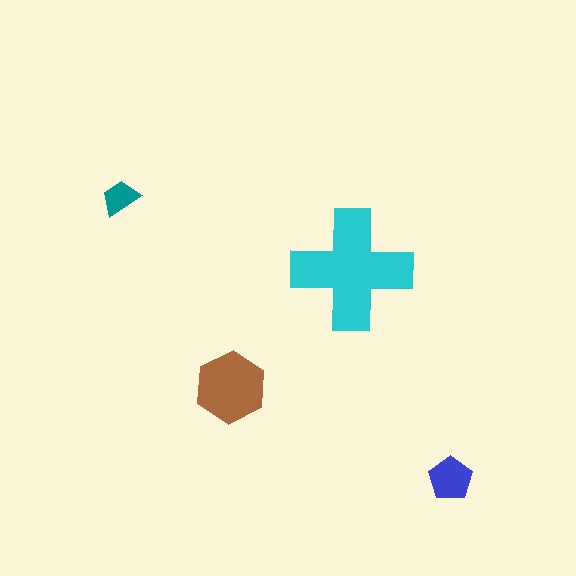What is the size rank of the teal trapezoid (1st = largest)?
4th.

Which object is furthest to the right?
The blue pentagon is rightmost.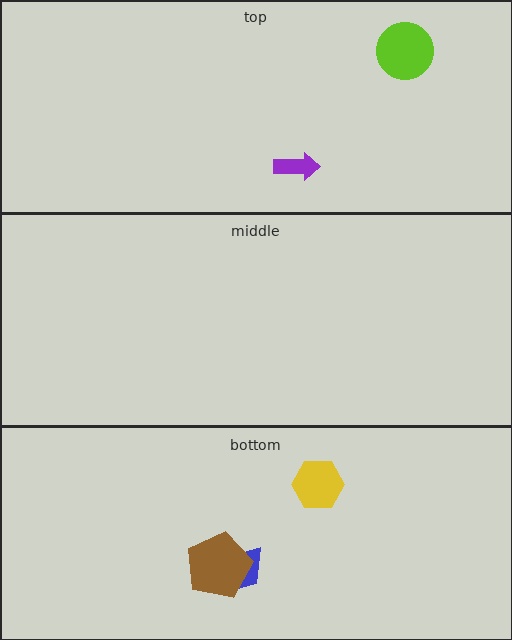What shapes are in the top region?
The lime circle, the purple arrow.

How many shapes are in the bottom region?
3.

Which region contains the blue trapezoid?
The bottom region.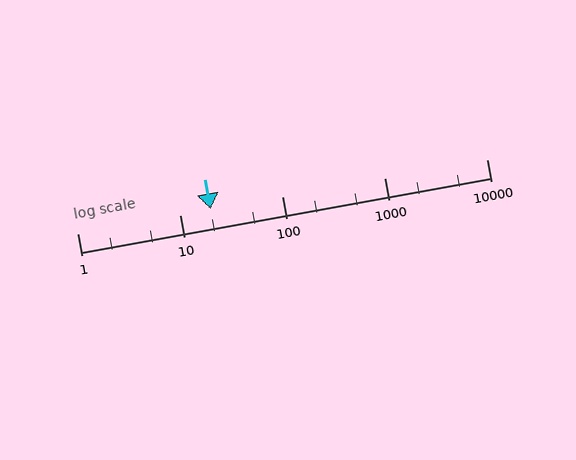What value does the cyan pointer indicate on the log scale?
The pointer indicates approximately 20.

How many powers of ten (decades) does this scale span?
The scale spans 4 decades, from 1 to 10000.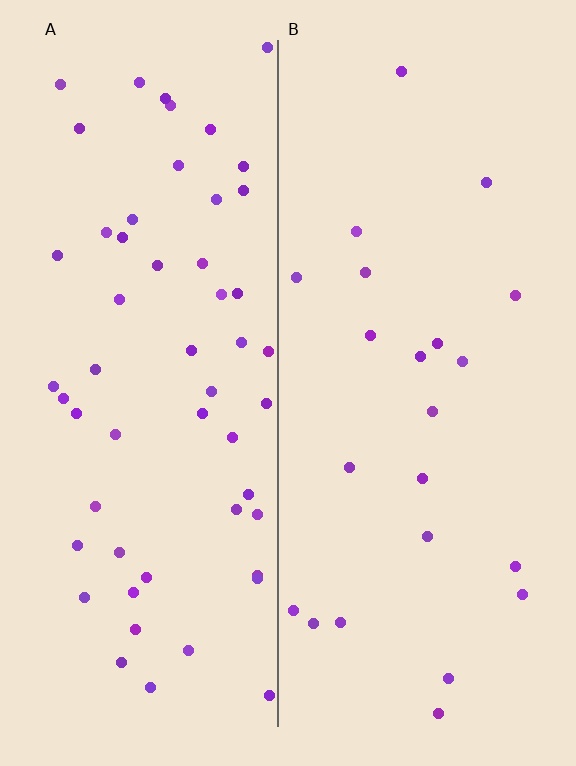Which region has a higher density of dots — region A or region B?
A (the left).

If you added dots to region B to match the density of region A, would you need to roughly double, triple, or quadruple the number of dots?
Approximately double.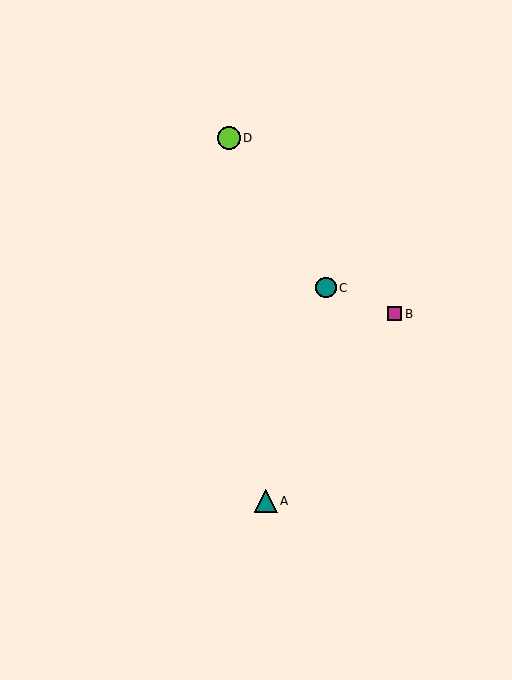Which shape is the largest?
The teal triangle (labeled A) is the largest.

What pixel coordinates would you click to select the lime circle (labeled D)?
Click at (229, 138) to select the lime circle D.